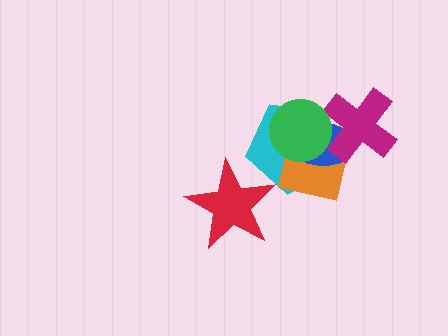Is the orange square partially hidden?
Yes, it is partially covered by another shape.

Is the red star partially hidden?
No, no other shape covers it.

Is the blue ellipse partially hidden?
Yes, it is partially covered by another shape.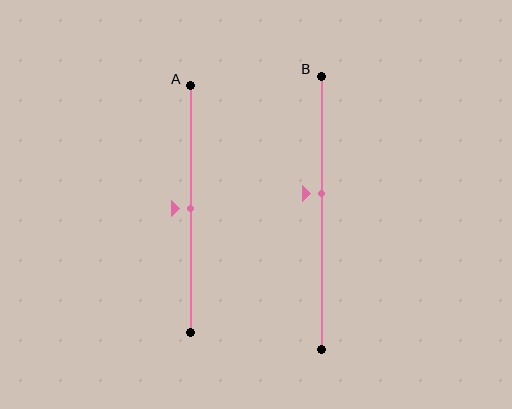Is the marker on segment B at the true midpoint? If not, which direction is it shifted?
No, the marker on segment B is shifted upward by about 7% of the segment length.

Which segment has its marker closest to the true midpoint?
Segment A has its marker closest to the true midpoint.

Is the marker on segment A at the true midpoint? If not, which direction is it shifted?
Yes, the marker on segment A is at the true midpoint.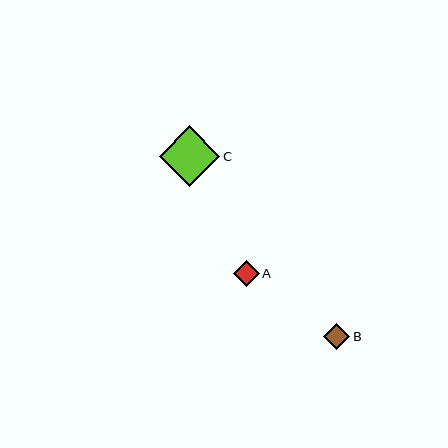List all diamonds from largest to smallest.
From largest to smallest: C, B, A.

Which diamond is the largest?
Diamond C is the largest with a size of approximately 60 pixels.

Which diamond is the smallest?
Diamond A is the smallest with a size of approximately 26 pixels.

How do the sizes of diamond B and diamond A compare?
Diamond B and diamond A are approximately the same size.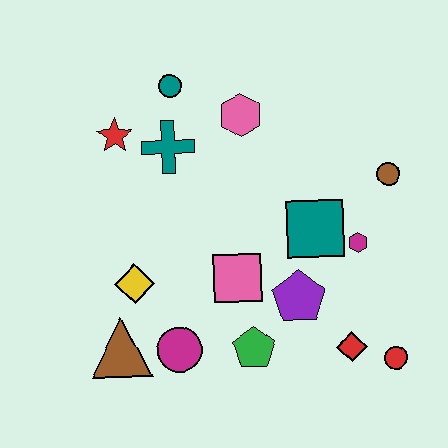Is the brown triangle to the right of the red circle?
No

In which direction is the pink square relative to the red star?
The pink square is below the red star.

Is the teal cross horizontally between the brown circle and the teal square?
No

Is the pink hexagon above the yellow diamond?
Yes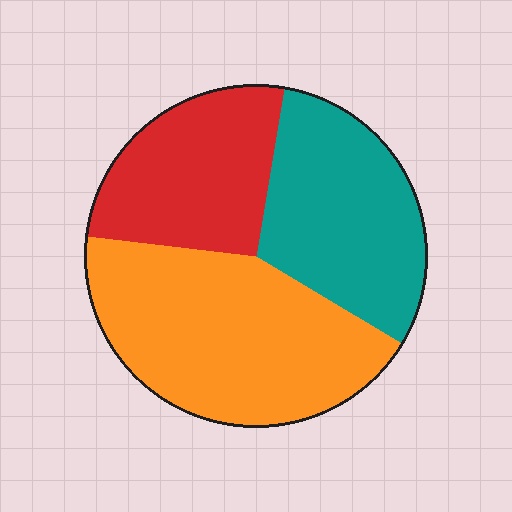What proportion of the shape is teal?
Teal takes up about one third (1/3) of the shape.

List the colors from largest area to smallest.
From largest to smallest: orange, teal, red.